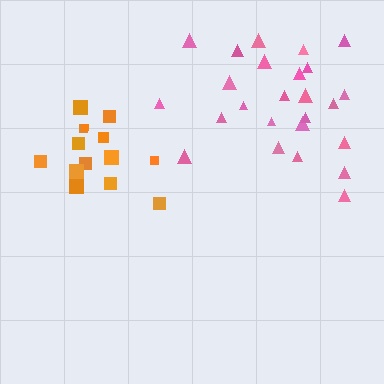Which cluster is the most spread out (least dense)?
Pink.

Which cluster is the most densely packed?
Orange.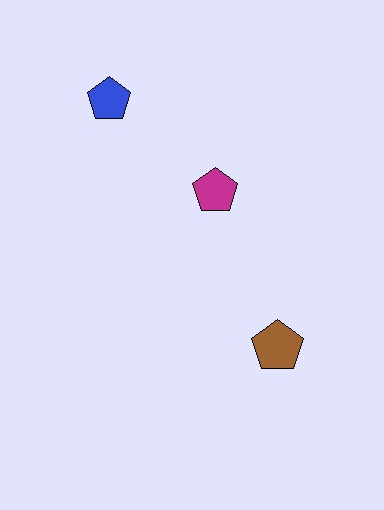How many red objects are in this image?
There are no red objects.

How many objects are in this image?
There are 3 objects.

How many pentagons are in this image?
There are 3 pentagons.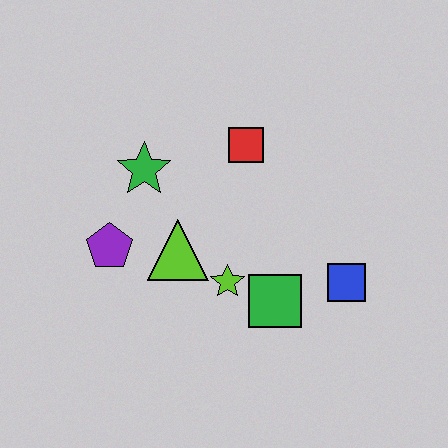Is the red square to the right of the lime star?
Yes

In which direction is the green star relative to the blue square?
The green star is to the left of the blue square.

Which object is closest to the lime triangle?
The lime star is closest to the lime triangle.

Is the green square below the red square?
Yes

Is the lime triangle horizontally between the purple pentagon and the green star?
No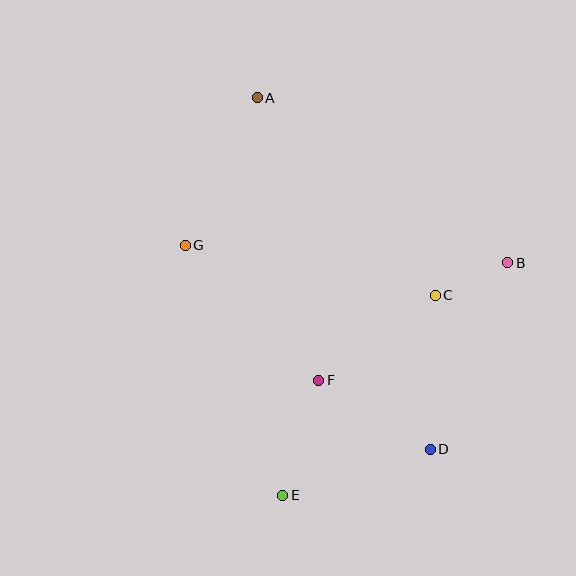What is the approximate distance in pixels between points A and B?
The distance between A and B is approximately 300 pixels.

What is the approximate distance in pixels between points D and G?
The distance between D and G is approximately 319 pixels.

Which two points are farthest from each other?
Points A and E are farthest from each other.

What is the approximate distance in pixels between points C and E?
The distance between C and E is approximately 251 pixels.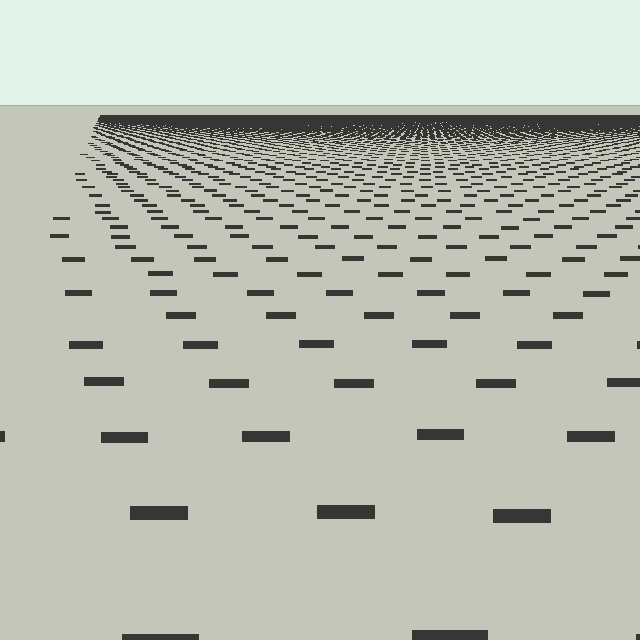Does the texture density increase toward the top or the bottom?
Density increases toward the top.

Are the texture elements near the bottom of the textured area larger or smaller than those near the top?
Larger. Near the bottom, elements are closer to the viewer and appear at a bigger on-screen size.